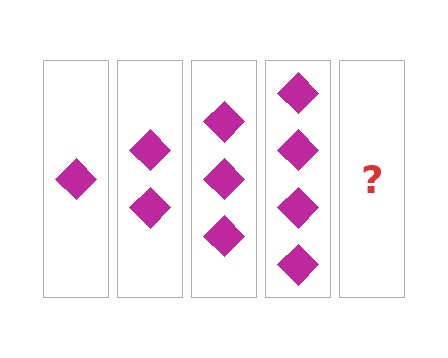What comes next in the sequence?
The next element should be 5 diamonds.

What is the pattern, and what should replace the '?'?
The pattern is that each step adds one more diamond. The '?' should be 5 diamonds.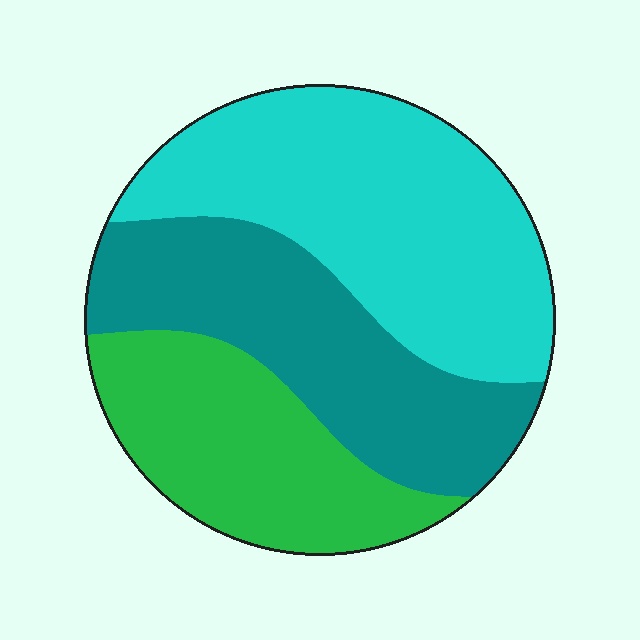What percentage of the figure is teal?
Teal takes up between a sixth and a third of the figure.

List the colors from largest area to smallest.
From largest to smallest: cyan, teal, green.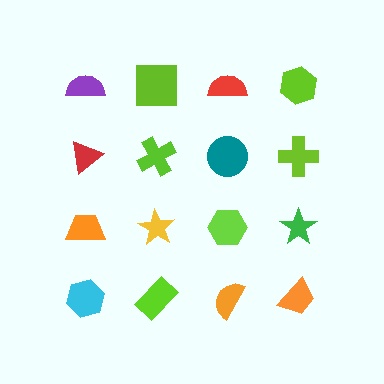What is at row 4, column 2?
A lime rectangle.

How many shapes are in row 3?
4 shapes.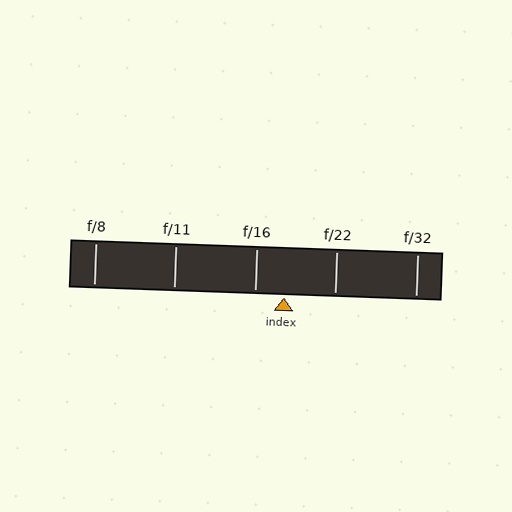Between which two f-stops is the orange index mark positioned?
The index mark is between f/16 and f/22.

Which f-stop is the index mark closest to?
The index mark is closest to f/16.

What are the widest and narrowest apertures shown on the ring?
The widest aperture shown is f/8 and the narrowest is f/32.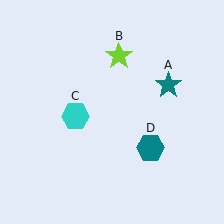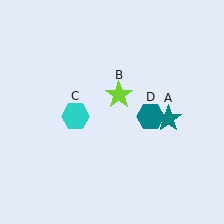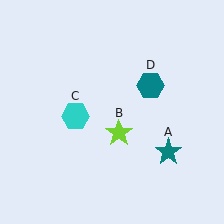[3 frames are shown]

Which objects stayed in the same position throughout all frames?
Cyan hexagon (object C) remained stationary.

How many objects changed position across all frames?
3 objects changed position: teal star (object A), lime star (object B), teal hexagon (object D).